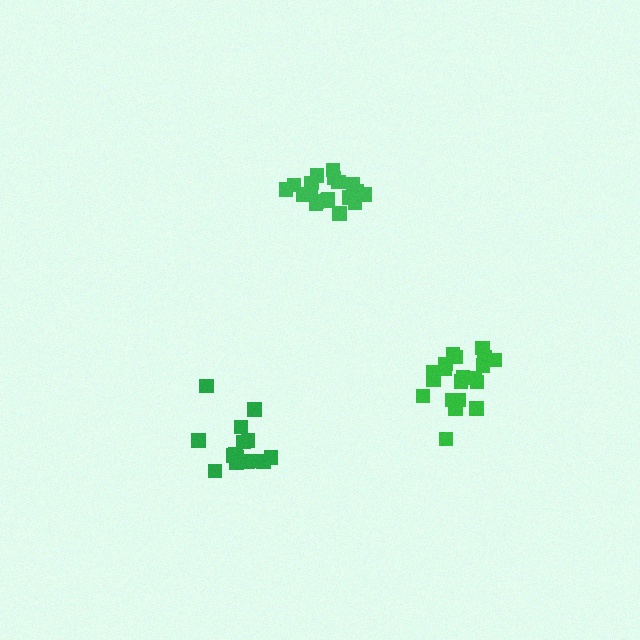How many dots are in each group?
Group 1: 15 dots, Group 2: 19 dots, Group 3: 20 dots (54 total).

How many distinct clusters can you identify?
There are 3 distinct clusters.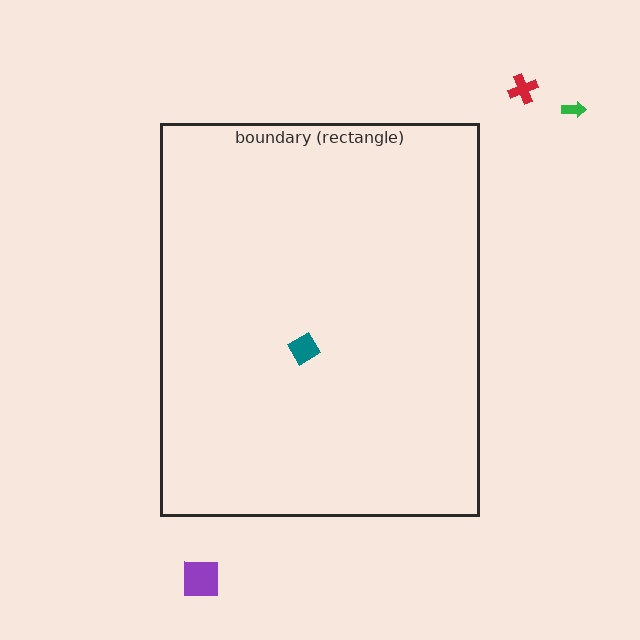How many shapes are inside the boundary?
1 inside, 3 outside.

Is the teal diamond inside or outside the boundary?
Inside.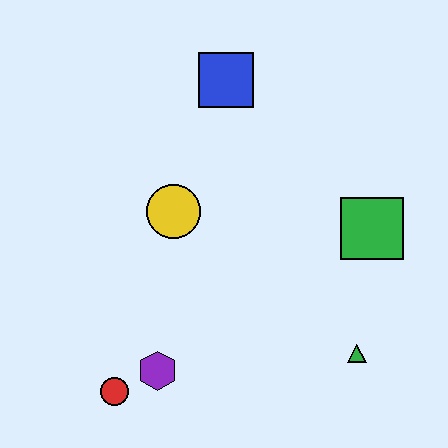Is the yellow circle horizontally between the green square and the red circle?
Yes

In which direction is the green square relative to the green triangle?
The green square is above the green triangle.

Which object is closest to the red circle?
The purple hexagon is closest to the red circle.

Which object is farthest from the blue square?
The red circle is farthest from the blue square.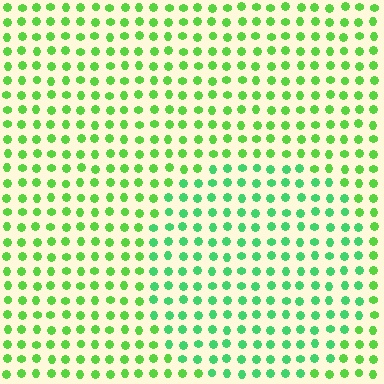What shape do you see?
I see a circle.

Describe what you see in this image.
The image is filled with small lime elements in a uniform arrangement. A circle-shaped region is visible where the elements are tinted to a slightly different hue, forming a subtle color boundary.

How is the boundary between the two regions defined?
The boundary is defined purely by a slight shift in hue (about 28 degrees). Spacing, size, and orientation are identical on both sides.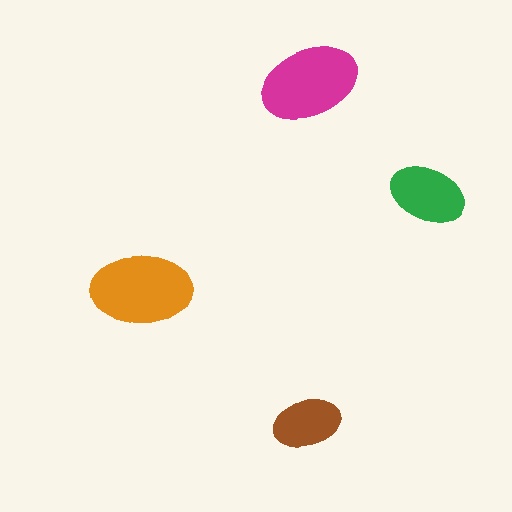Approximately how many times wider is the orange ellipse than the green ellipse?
About 1.5 times wider.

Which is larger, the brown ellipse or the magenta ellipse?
The magenta one.